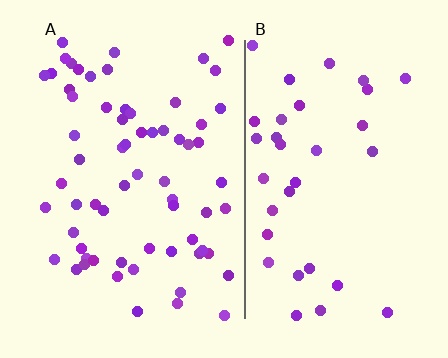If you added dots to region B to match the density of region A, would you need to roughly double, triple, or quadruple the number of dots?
Approximately double.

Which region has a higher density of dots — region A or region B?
A (the left).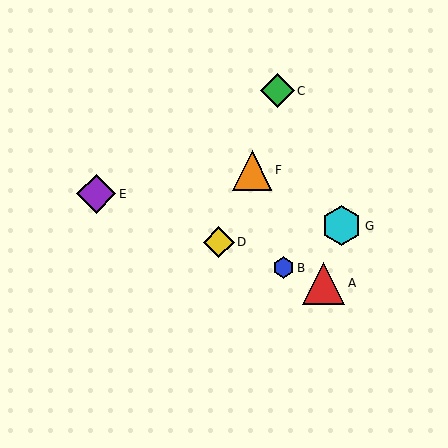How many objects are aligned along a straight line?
4 objects (A, B, D, E) are aligned along a straight line.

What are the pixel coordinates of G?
Object G is at (342, 226).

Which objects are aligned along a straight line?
Objects A, B, D, E are aligned along a straight line.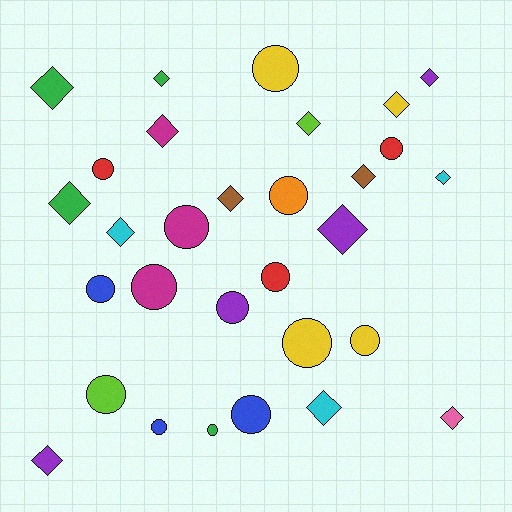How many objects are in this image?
There are 30 objects.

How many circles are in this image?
There are 15 circles.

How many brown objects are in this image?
There are 2 brown objects.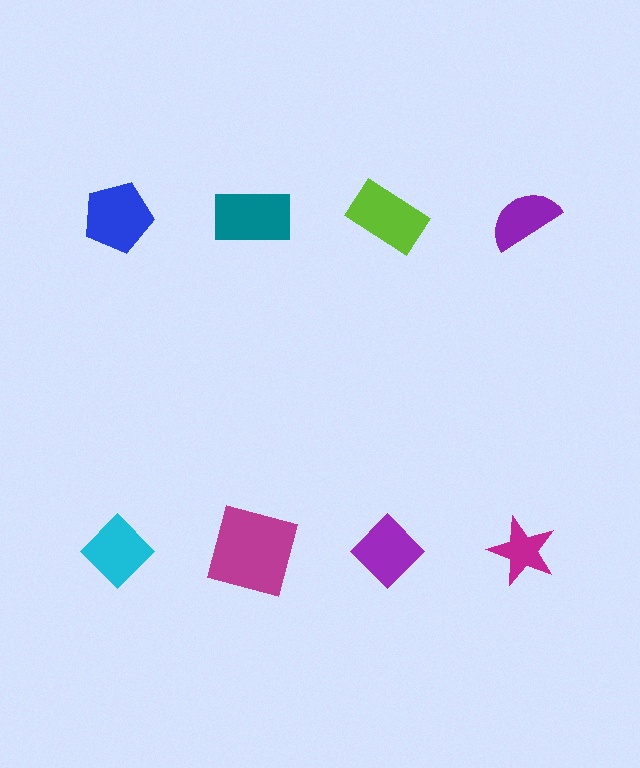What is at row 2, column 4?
A magenta star.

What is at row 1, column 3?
A lime rectangle.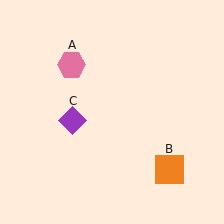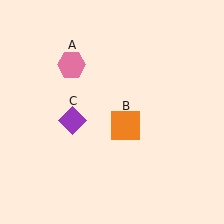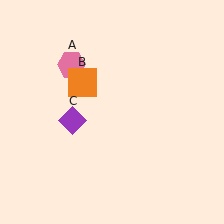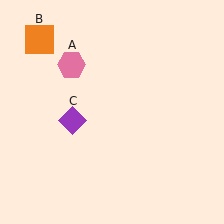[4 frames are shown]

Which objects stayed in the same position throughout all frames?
Pink hexagon (object A) and purple diamond (object C) remained stationary.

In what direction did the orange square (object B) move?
The orange square (object B) moved up and to the left.